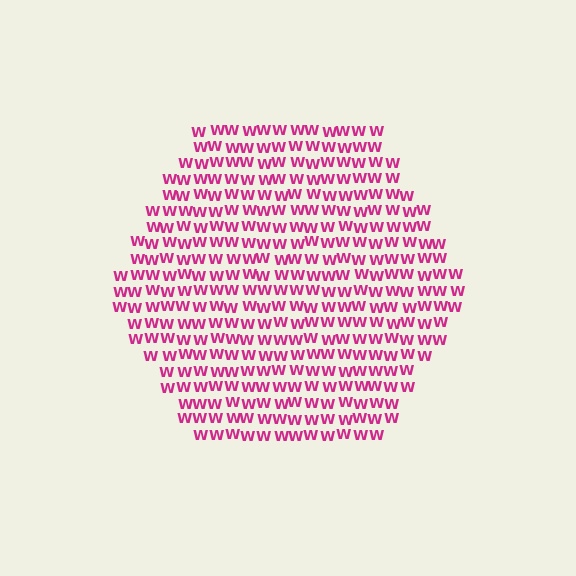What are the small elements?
The small elements are letter W's.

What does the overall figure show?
The overall figure shows a hexagon.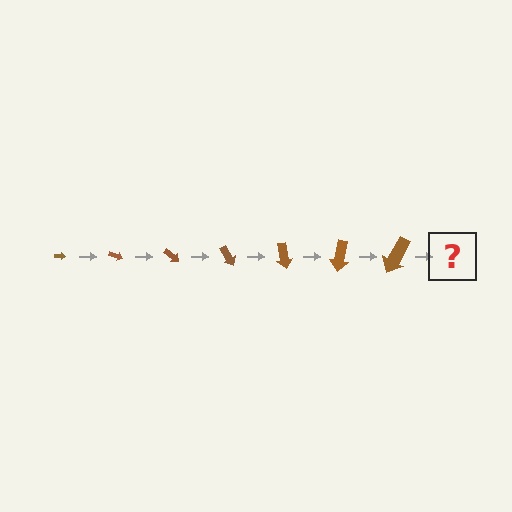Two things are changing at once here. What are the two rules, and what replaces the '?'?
The two rules are that the arrow grows larger each step and it rotates 20 degrees each step. The '?' should be an arrow, larger than the previous one and rotated 140 degrees from the start.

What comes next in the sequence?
The next element should be an arrow, larger than the previous one and rotated 140 degrees from the start.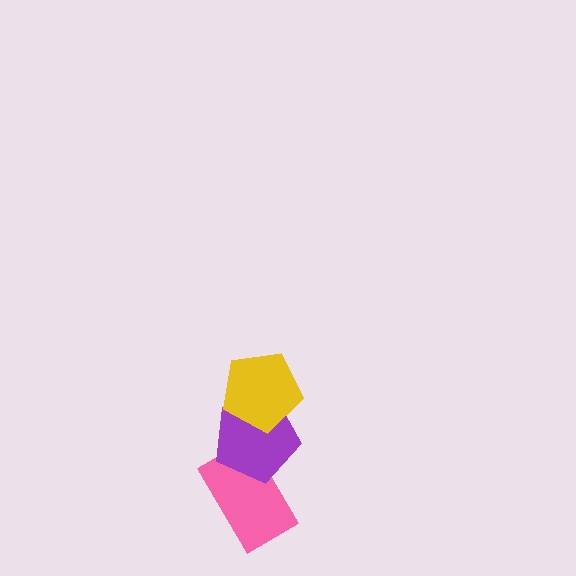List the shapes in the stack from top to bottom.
From top to bottom: the yellow pentagon, the purple pentagon, the pink rectangle.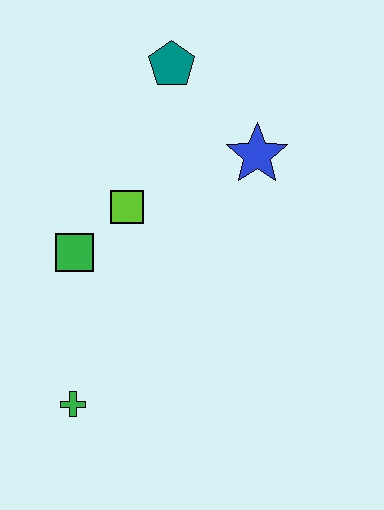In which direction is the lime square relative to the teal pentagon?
The lime square is below the teal pentagon.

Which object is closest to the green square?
The lime square is closest to the green square.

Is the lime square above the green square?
Yes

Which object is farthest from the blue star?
The green cross is farthest from the blue star.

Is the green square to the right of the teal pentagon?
No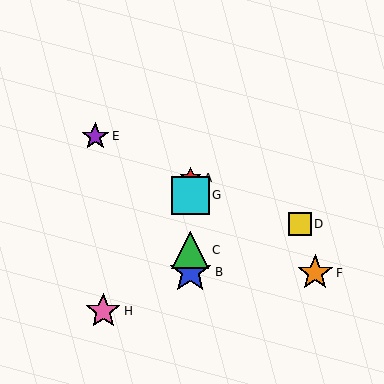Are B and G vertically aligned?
Yes, both are at x≈190.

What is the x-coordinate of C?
Object C is at x≈190.